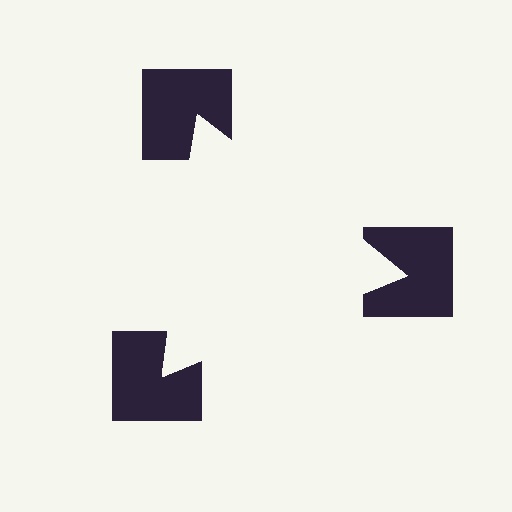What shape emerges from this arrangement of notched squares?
An illusory triangle — its edges are inferred from the aligned wedge cuts in the notched squares, not physically drawn.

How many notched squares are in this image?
There are 3 — one at each vertex of the illusory triangle.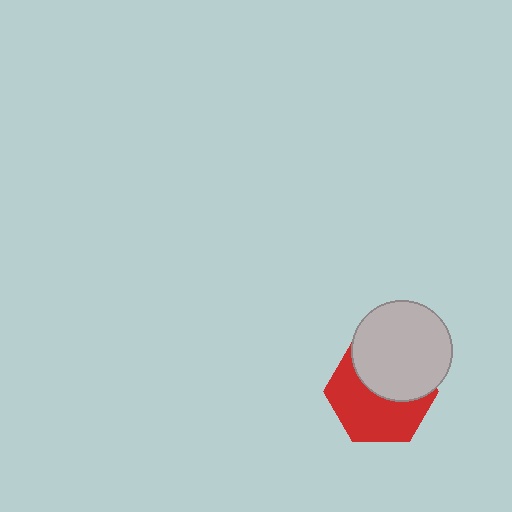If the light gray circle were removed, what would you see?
You would see the complete red hexagon.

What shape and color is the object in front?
The object in front is a light gray circle.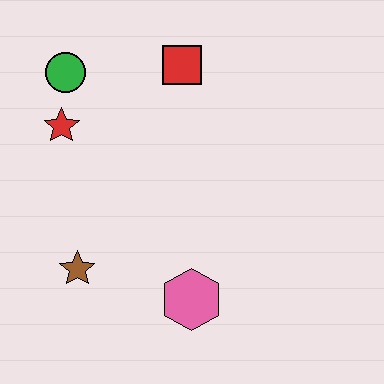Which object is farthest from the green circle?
The pink hexagon is farthest from the green circle.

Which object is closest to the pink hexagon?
The brown star is closest to the pink hexagon.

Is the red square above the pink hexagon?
Yes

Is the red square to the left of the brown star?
No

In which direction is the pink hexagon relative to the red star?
The pink hexagon is below the red star.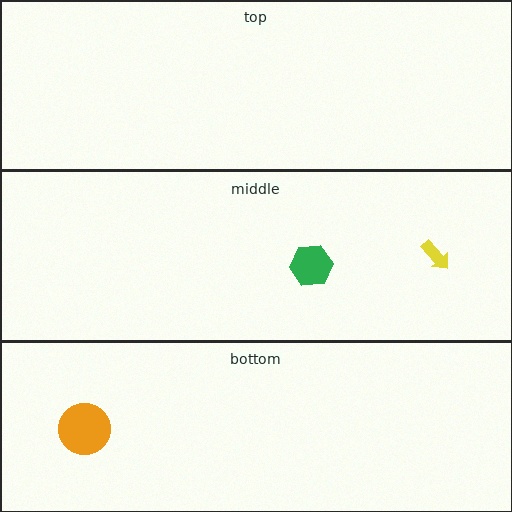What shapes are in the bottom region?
The orange circle.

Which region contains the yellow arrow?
The middle region.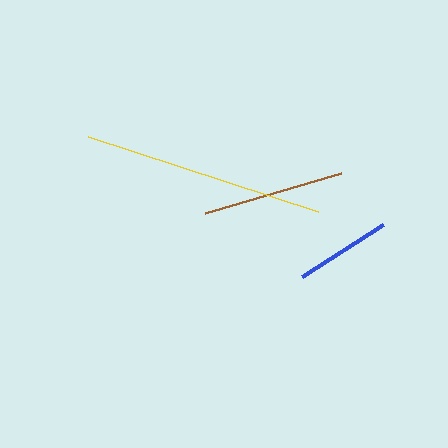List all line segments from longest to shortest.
From longest to shortest: yellow, brown, blue.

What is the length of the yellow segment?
The yellow segment is approximately 242 pixels long.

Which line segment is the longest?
The yellow line is the longest at approximately 242 pixels.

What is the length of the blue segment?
The blue segment is approximately 96 pixels long.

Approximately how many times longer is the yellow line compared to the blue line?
The yellow line is approximately 2.5 times the length of the blue line.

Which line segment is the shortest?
The blue line is the shortest at approximately 96 pixels.